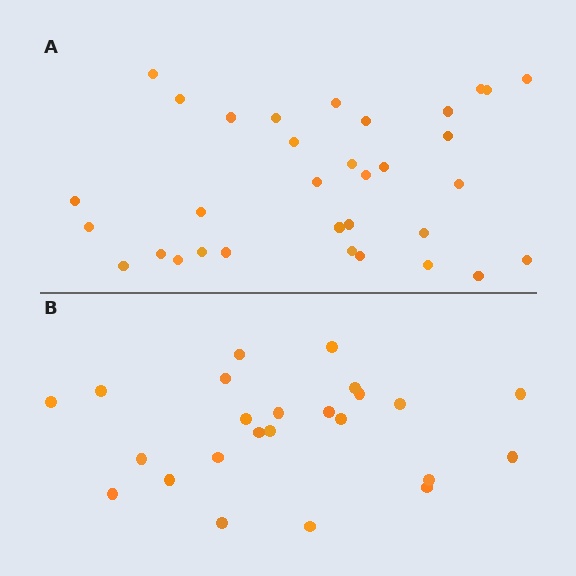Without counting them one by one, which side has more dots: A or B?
Region A (the top region) has more dots.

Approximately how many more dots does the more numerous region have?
Region A has roughly 8 or so more dots than region B.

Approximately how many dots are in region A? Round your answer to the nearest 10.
About 30 dots. (The exact count is 33, which rounds to 30.)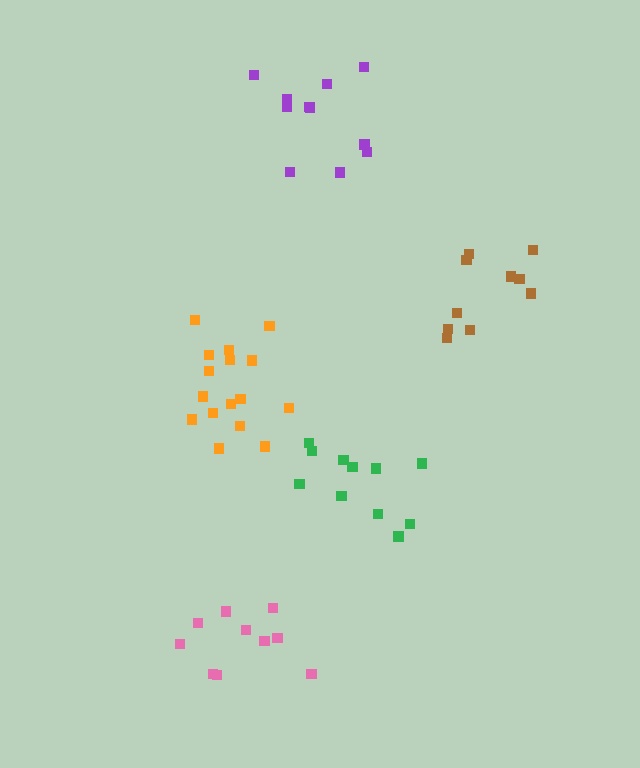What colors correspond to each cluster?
The clusters are colored: green, purple, orange, pink, brown.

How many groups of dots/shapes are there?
There are 5 groups.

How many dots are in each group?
Group 1: 11 dots, Group 2: 11 dots, Group 3: 16 dots, Group 4: 10 dots, Group 5: 10 dots (58 total).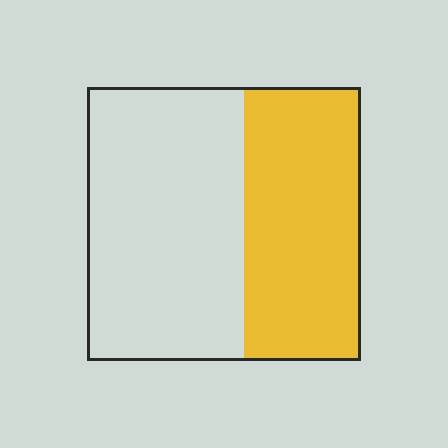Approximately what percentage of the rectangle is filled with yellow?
Approximately 45%.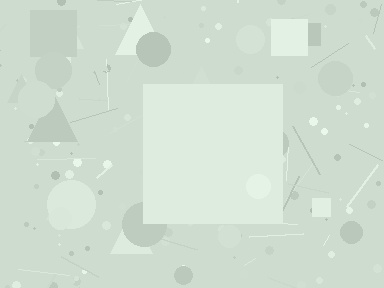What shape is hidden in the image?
A square is hidden in the image.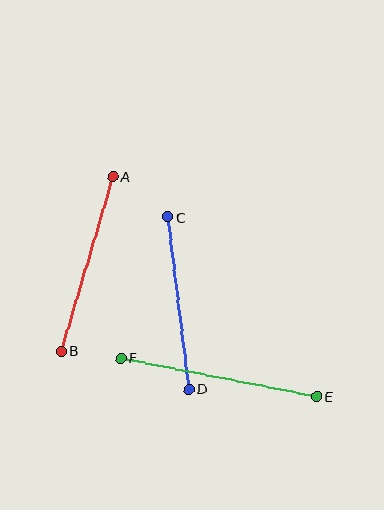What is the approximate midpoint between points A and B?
The midpoint is at approximately (87, 264) pixels.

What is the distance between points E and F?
The distance is approximately 200 pixels.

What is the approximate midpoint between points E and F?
The midpoint is at approximately (219, 377) pixels.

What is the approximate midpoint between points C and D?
The midpoint is at approximately (178, 303) pixels.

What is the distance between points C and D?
The distance is approximately 173 pixels.